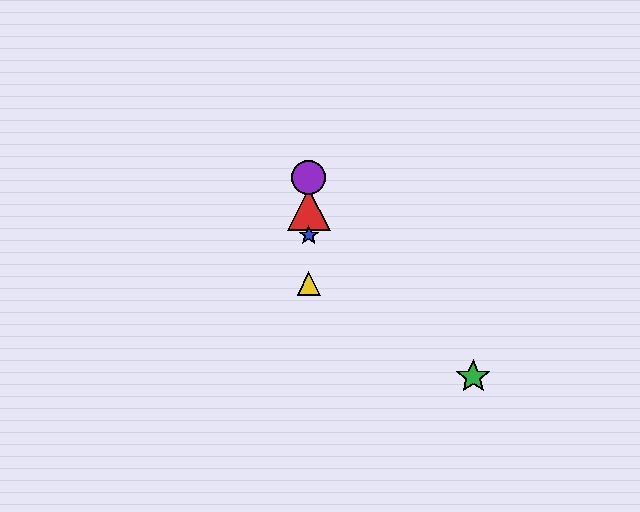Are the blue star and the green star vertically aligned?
No, the blue star is at x≈309 and the green star is at x≈473.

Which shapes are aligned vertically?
The red triangle, the blue star, the yellow triangle, the purple circle are aligned vertically.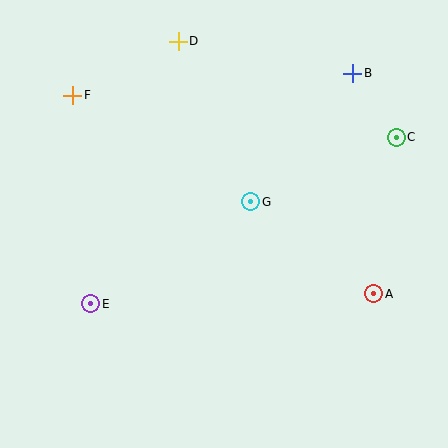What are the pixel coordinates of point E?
Point E is at (91, 304).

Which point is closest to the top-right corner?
Point B is closest to the top-right corner.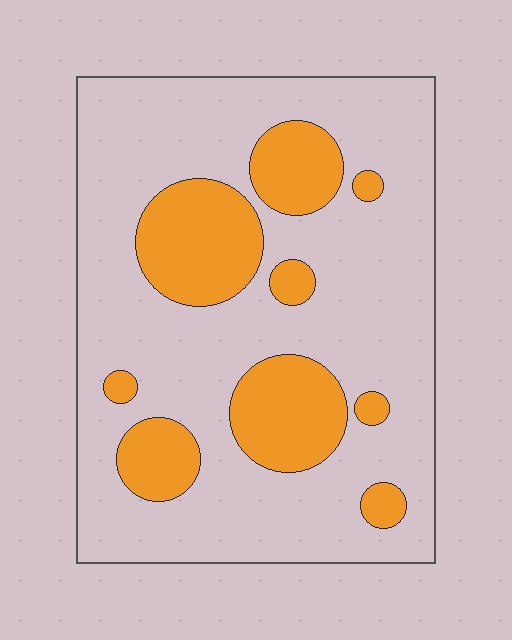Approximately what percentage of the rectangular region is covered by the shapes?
Approximately 25%.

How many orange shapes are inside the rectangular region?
9.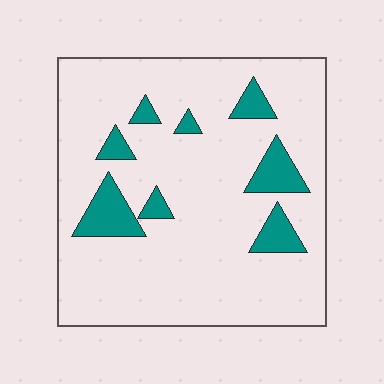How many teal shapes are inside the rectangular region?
8.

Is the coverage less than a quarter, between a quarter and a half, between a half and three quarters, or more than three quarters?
Less than a quarter.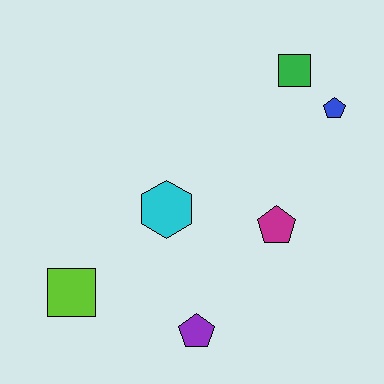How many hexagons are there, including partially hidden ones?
There is 1 hexagon.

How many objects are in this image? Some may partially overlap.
There are 6 objects.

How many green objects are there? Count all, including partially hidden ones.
There is 1 green object.